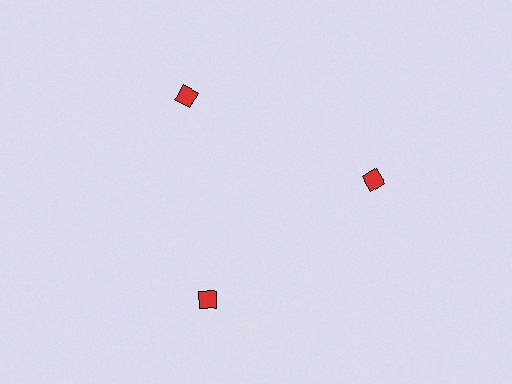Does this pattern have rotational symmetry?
Yes, this pattern has 3-fold rotational symmetry. It looks the same after rotating 120 degrees around the center.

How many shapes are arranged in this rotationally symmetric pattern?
There are 3 shapes, arranged in 3 groups of 1.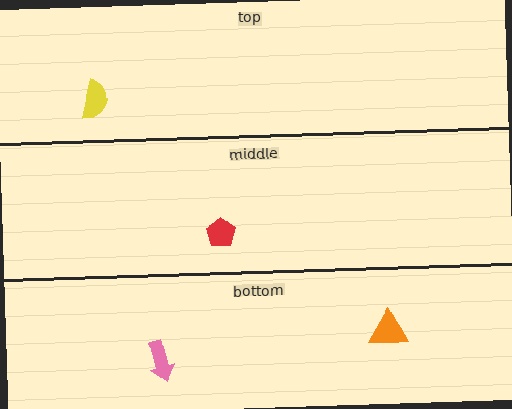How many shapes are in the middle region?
1.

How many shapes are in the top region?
1.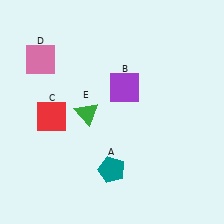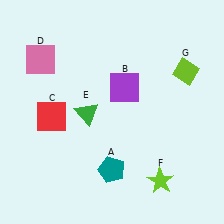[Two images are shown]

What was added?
A lime star (F), a lime diamond (G) were added in Image 2.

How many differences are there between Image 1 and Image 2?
There are 2 differences between the two images.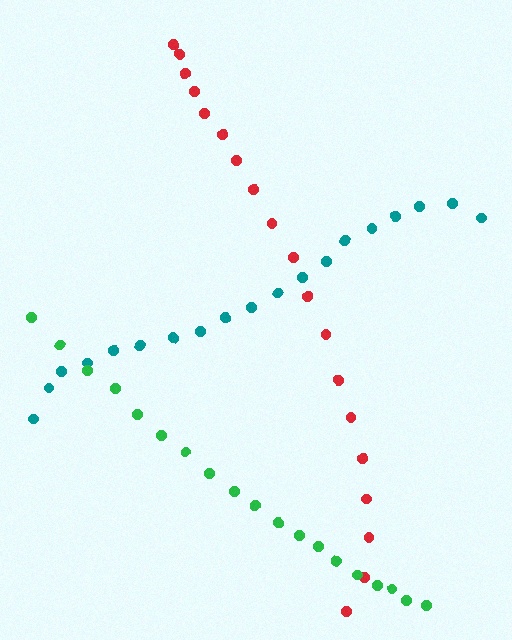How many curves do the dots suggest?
There are 3 distinct paths.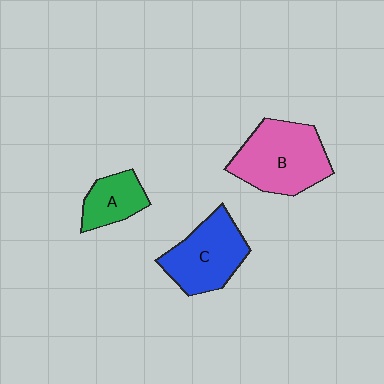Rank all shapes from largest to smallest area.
From largest to smallest: B (pink), C (blue), A (green).